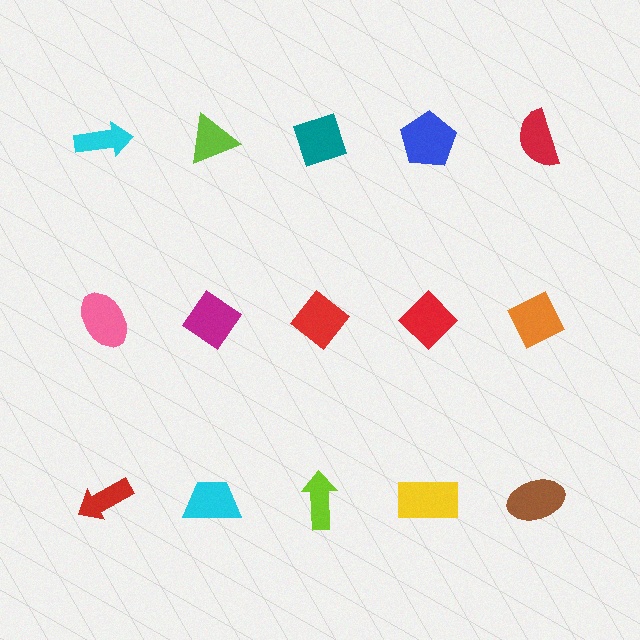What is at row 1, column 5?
A red semicircle.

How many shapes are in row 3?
5 shapes.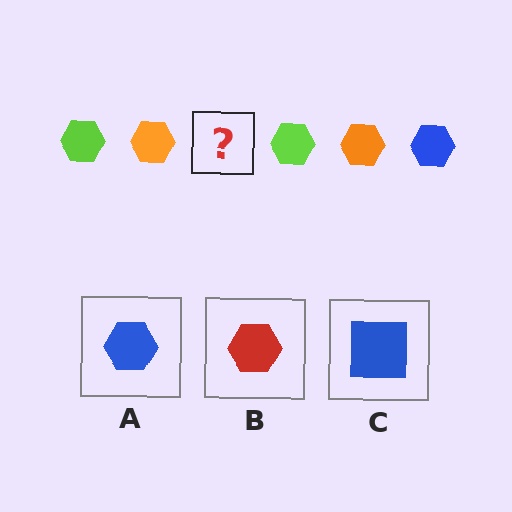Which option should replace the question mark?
Option A.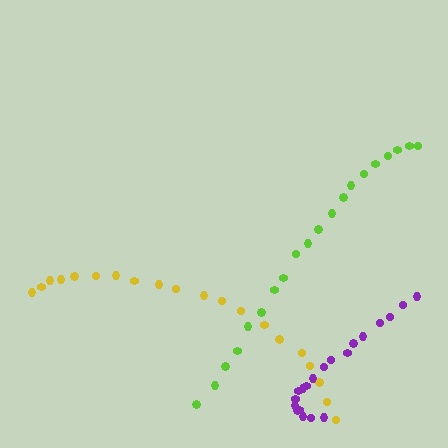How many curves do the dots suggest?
There are 3 distinct paths.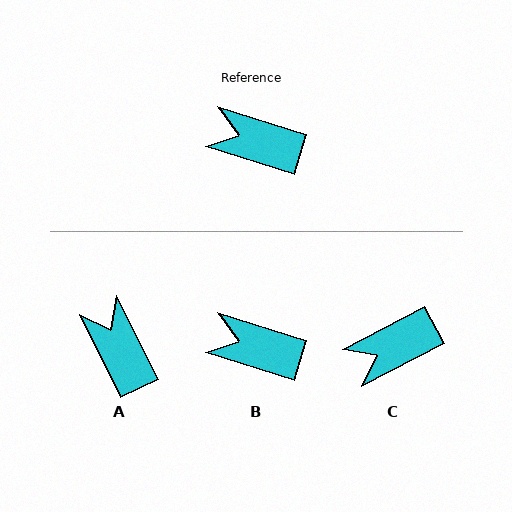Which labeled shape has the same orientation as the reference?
B.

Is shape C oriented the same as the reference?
No, it is off by about 45 degrees.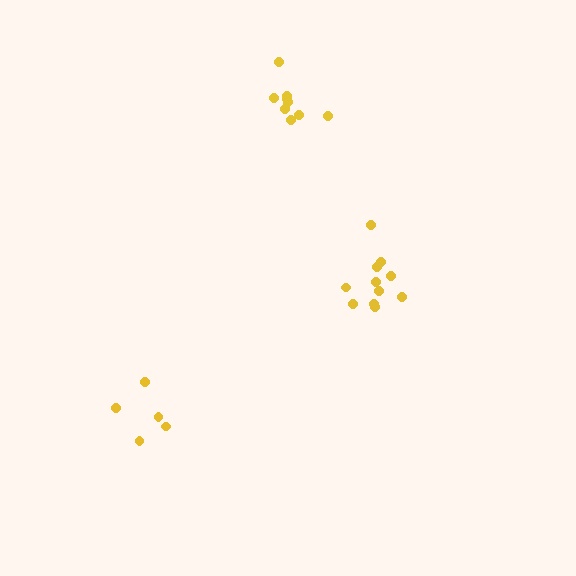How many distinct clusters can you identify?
There are 3 distinct clusters.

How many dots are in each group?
Group 1: 9 dots, Group 2: 5 dots, Group 3: 11 dots (25 total).